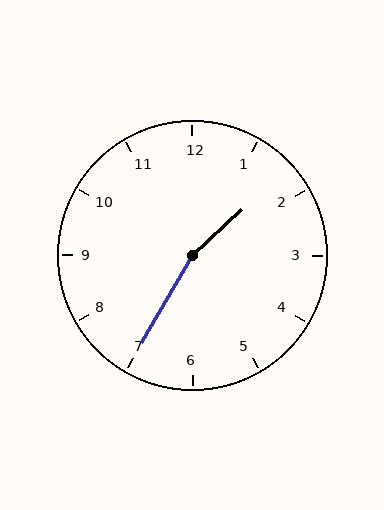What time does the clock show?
1:35.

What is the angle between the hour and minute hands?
Approximately 162 degrees.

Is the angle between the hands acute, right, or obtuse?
It is obtuse.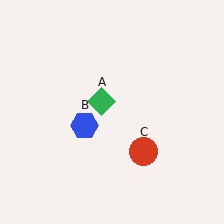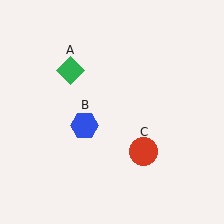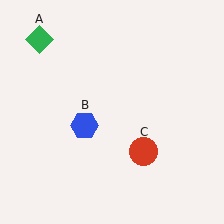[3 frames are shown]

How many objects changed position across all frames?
1 object changed position: green diamond (object A).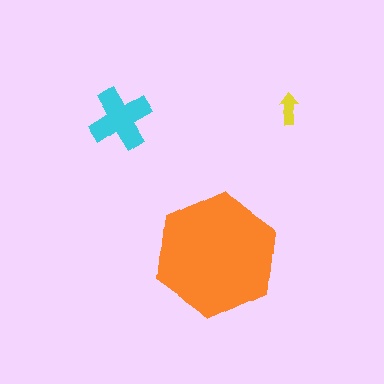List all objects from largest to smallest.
The orange hexagon, the cyan cross, the yellow arrow.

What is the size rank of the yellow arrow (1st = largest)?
3rd.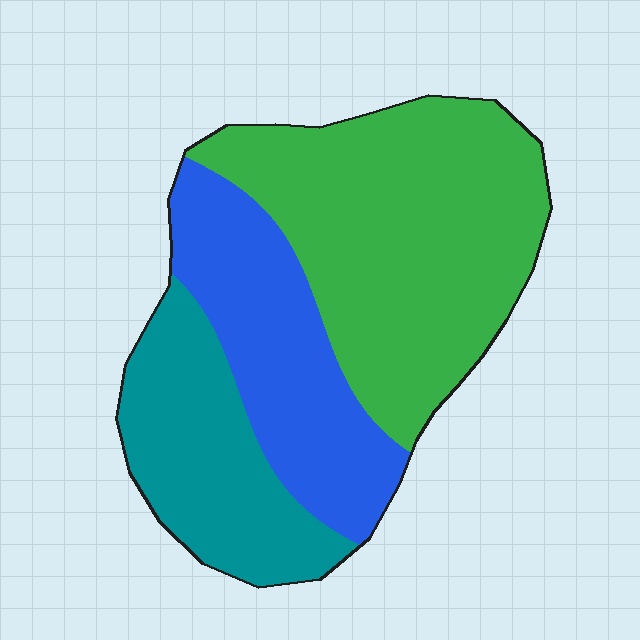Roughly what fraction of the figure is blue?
Blue covers about 30% of the figure.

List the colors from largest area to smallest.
From largest to smallest: green, blue, teal.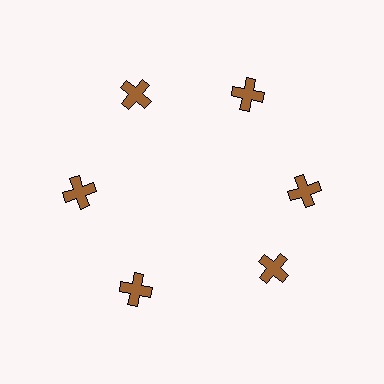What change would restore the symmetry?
The symmetry would be restored by rotating it back into even spacing with its neighbors so that all 6 crosses sit at equal angles and equal distance from the center.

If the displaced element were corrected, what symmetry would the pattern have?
It would have 6-fold rotational symmetry — the pattern would map onto itself every 60 degrees.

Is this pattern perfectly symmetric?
No. The 6 brown crosses are arranged in a ring, but one element near the 5 o'clock position is rotated out of alignment along the ring, breaking the 6-fold rotational symmetry.